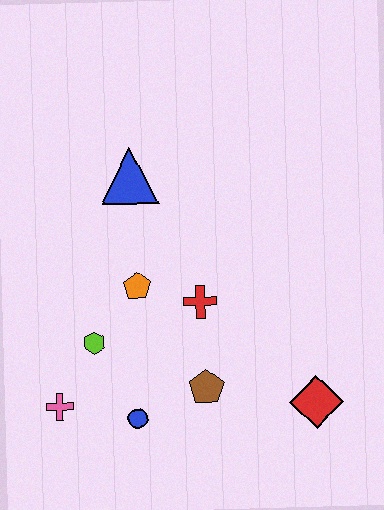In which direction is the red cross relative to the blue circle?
The red cross is above the blue circle.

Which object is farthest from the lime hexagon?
The red diamond is farthest from the lime hexagon.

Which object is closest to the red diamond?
The brown pentagon is closest to the red diamond.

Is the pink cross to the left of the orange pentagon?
Yes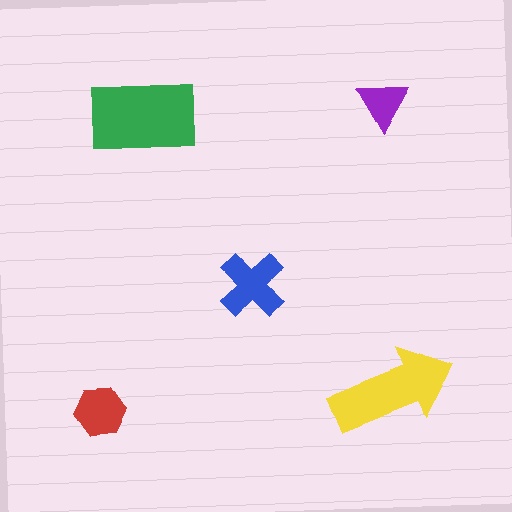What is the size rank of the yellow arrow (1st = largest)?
2nd.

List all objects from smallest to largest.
The purple triangle, the red hexagon, the blue cross, the yellow arrow, the green rectangle.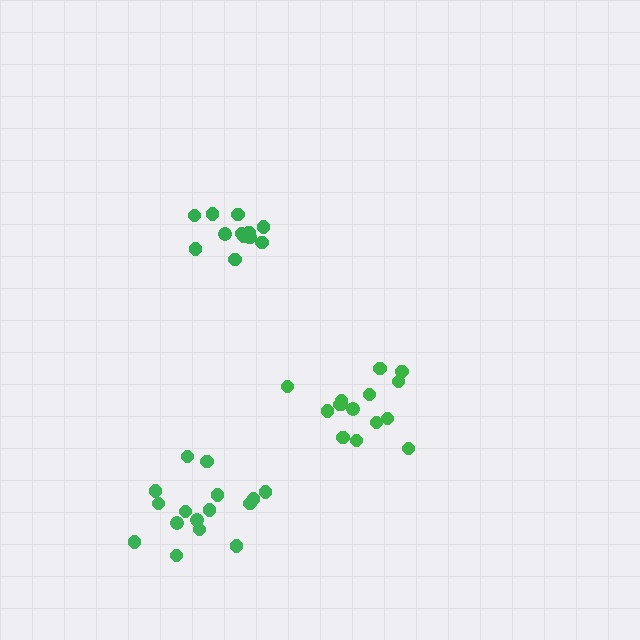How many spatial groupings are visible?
There are 3 spatial groupings.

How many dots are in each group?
Group 1: 12 dots, Group 2: 15 dots, Group 3: 16 dots (43 total).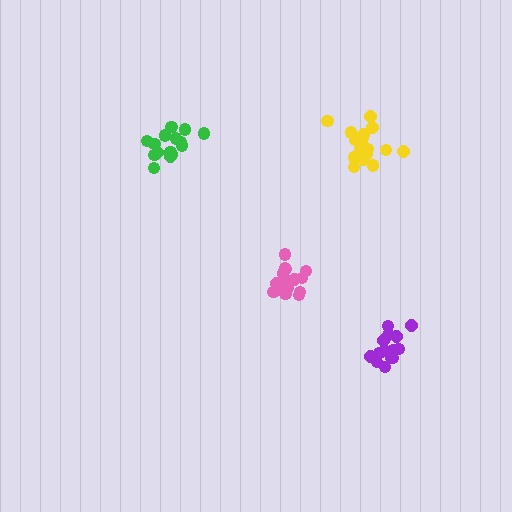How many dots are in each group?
Group 1: 15 dots, Group 2: 15 dots, Group 3: 19 dots, Group 4: 15 dots (64 total).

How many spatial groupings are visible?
There are 4 spatial groupings.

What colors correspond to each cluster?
The clusters are colored: pink, green, yellow, purple.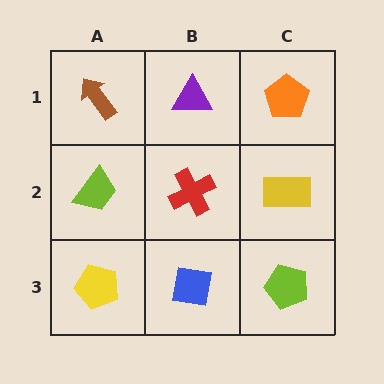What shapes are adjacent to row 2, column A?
A brown arrow (row 1, column A), a yellow pentagon (row 3, column A), a red cross (row 2, column B).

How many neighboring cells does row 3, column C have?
2.